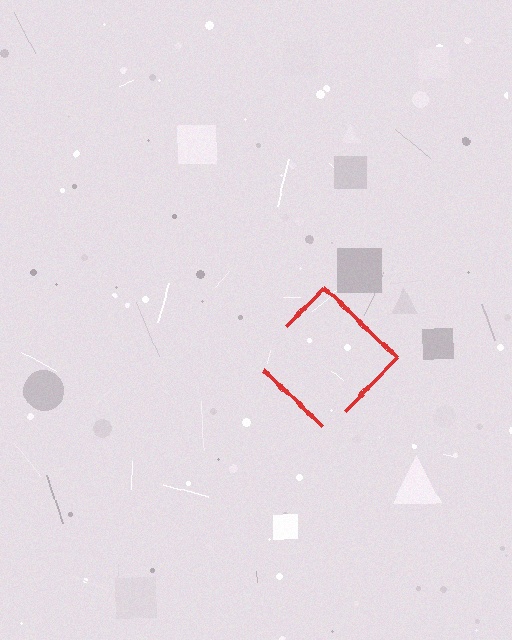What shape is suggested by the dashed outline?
The dashed outline suggests a diamond.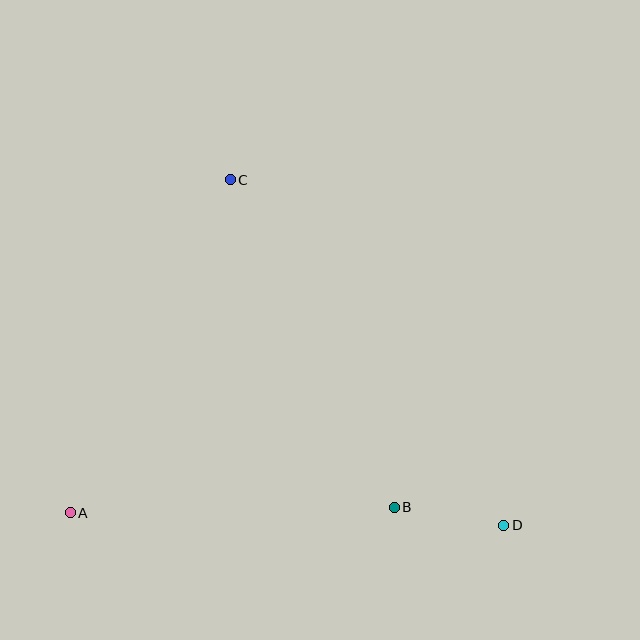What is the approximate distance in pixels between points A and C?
The distance between A and C is approximately 370 pixels.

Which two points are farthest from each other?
Points C and D are farthest from each other.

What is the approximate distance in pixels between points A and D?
The distance between A and D is approximately 433 pixels.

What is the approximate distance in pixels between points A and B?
The distance between A and B is approximately 324 pixels.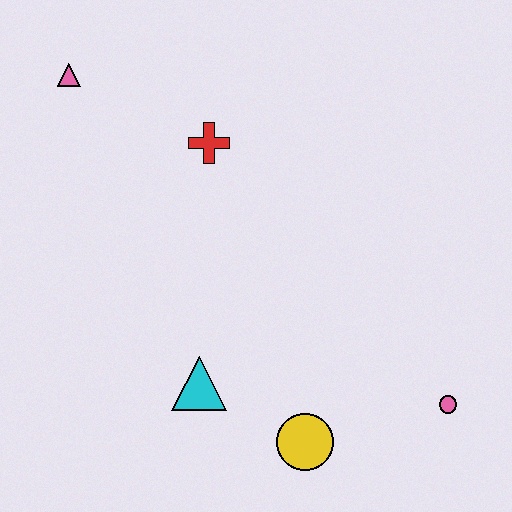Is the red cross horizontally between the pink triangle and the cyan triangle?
No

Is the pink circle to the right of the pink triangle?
Yes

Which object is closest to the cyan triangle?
The yellow circle is closest to the cyan triangle.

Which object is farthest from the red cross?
The pink circle is farthest from the red cross.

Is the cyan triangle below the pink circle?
No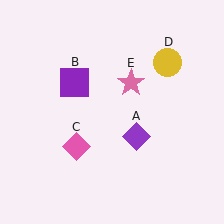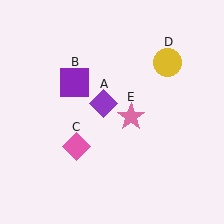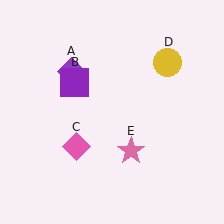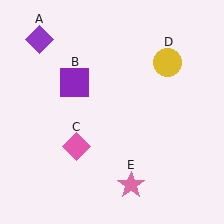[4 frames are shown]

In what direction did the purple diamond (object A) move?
The purple diamond (object A) moved up and to the left.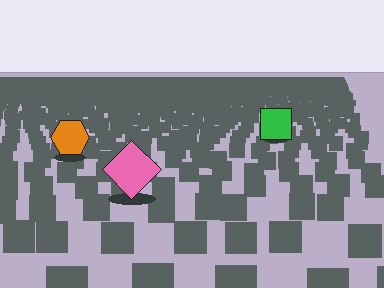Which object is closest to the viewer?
The pink diamond is closest. The texture marks near it are larger and more spread out.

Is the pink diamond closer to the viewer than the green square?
Yes. The pink diamond is closer — you can tell from the texture gradient: the ground texture is coarser near it.